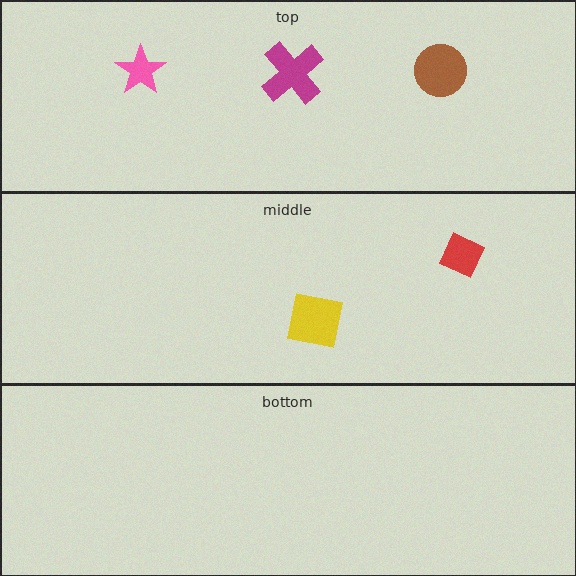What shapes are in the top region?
The pink star, the brown circle, the magenta cross.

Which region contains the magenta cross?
The top region.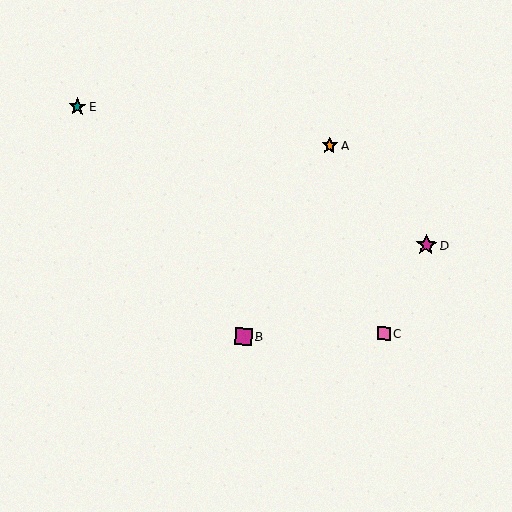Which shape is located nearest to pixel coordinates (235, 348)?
The magenta square (labeled B) at (244, 337) is nearest to that location.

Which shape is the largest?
The magenta star (labeled D) is the largest.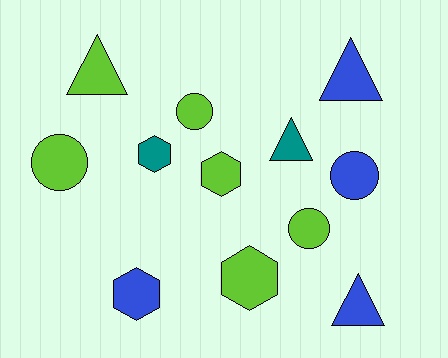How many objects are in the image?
There are 12 objects.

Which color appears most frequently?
Lime, with 6 objects.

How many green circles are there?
There are no green circles.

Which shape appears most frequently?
Hexagon, with 4 objects.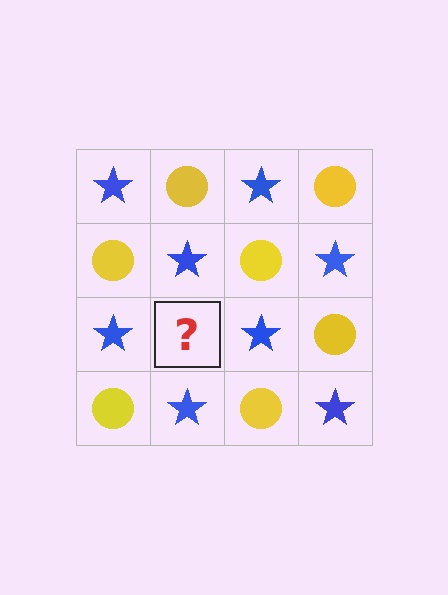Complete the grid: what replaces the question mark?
The question mark should be replaced with a yellow circle.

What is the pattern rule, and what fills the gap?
The rule is that it alternates blue star and yellow circle in a checkerboard pattern. The gap should be filled with a yellow circle.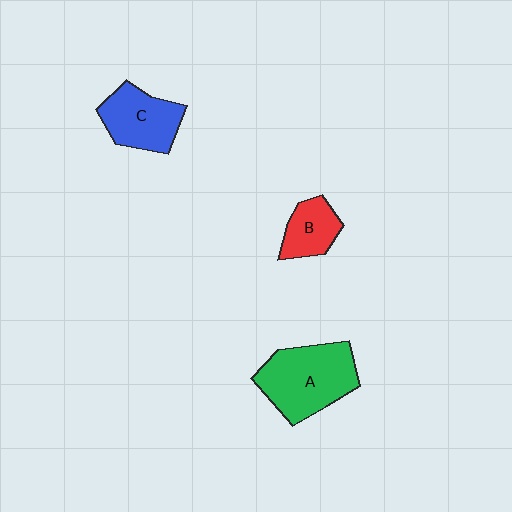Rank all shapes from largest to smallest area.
From largest to smallest: A (green), C (blue), B (red).